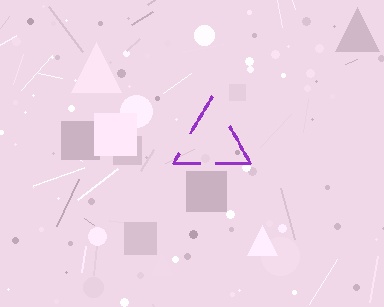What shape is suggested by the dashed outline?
The dashed outline suggests a triangle.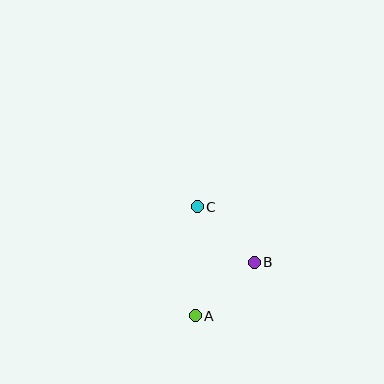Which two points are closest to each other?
Points B and C are closest to each other.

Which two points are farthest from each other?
Points A and C are farthest from each other.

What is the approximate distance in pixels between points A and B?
The distance between A and B is approximately 80 pixels.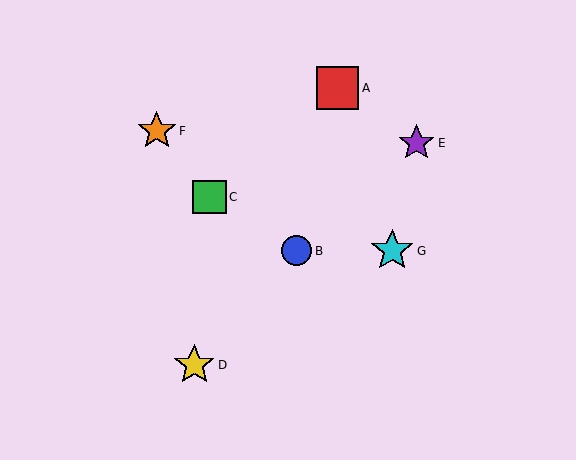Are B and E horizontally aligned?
No, B is at y≈251 and E is at y≈143.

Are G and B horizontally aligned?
Yes, both are at y≈251.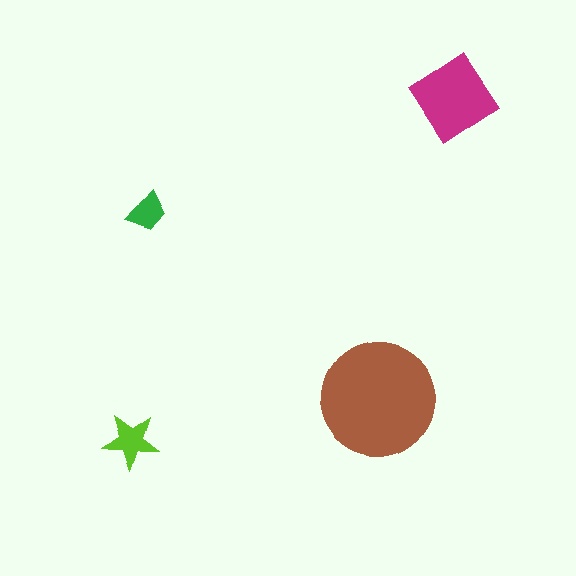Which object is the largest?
The brown circle.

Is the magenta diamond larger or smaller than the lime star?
Larger.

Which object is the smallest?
The green trapezoid.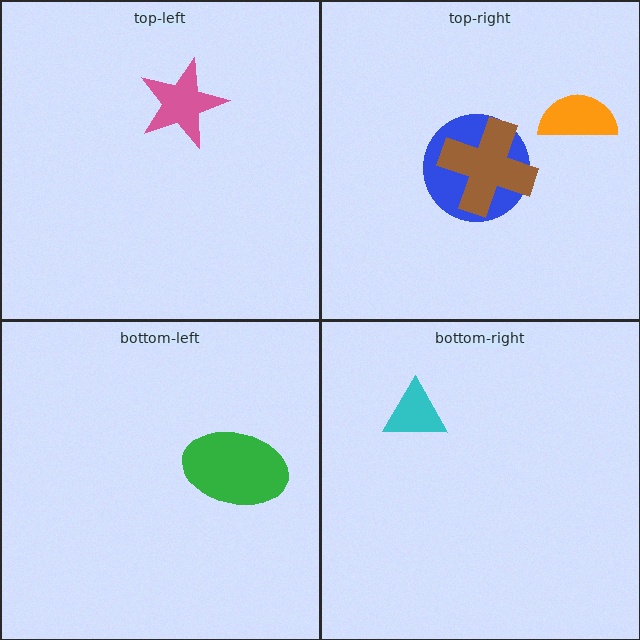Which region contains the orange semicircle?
The top-right region.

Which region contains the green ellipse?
The bottom-left region.